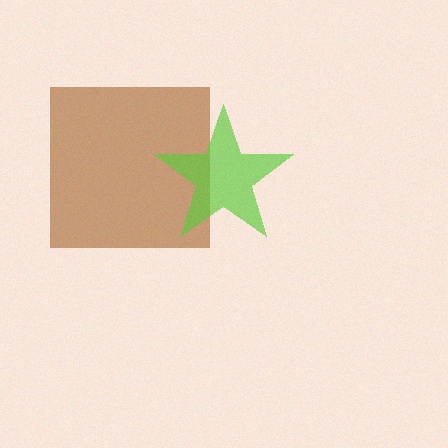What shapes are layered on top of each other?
The layered shapes are: a brown square, a lime star.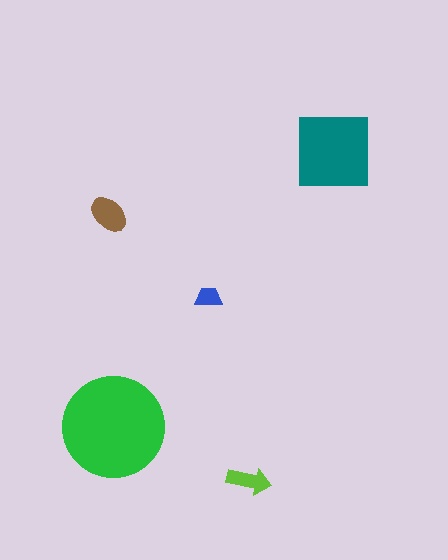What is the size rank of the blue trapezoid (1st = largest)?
5th.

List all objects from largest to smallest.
The green circle, the teal square, the brown ellipse, the lime arrow, the blue trapezoid.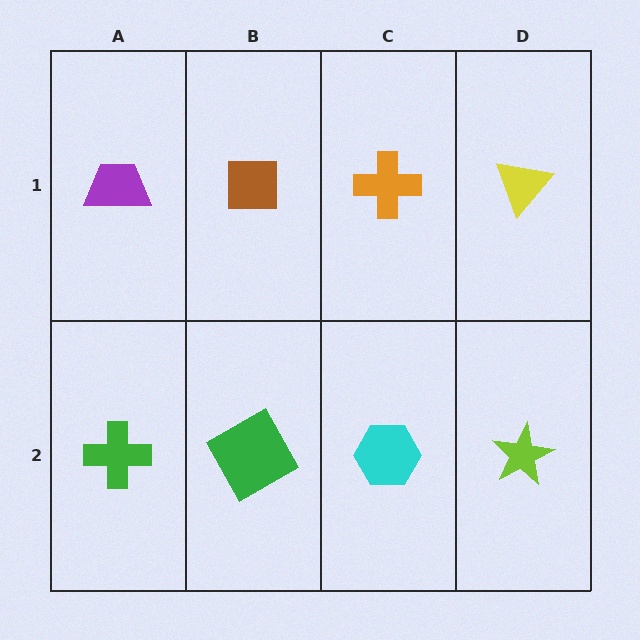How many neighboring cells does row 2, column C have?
3.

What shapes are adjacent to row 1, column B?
A green square (row 2, column B), a purple trapezoid (row 1, column A), an orange cross (row 1, column C).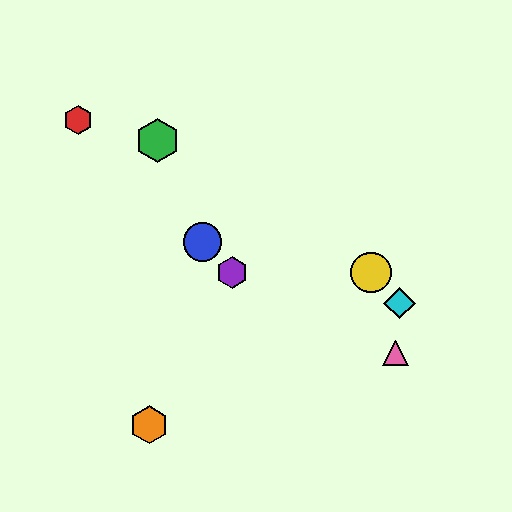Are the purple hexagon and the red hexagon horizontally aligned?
No, the purple hexagon is at y≈272 and the red hexagon is at y≈120.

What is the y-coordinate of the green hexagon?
The green hexagon is at y≈140.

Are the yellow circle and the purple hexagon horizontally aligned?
Yes, both are at y≈272.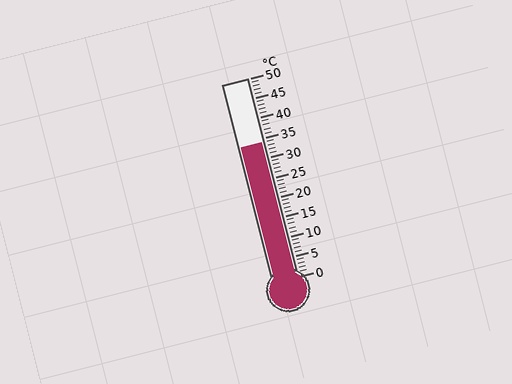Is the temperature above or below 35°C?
The temperature is below 35°C.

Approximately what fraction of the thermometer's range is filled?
The thermometer is filled to approximately 70% of its range.